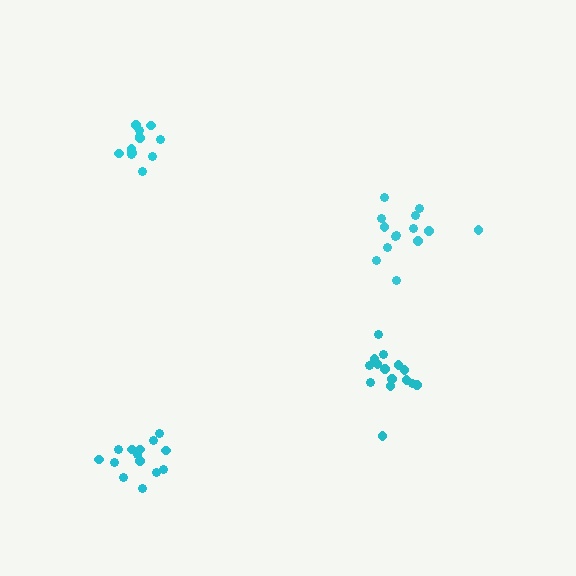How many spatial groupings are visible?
There are 4 spatial groupings.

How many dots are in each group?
Group 1: 12 dots, Group 2: 15 dots, Group 3: 14 dots, Group 4: 14 dots (55 total).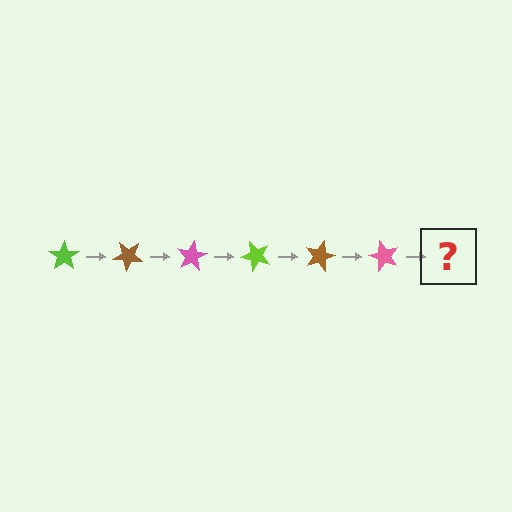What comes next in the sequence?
The next element should be a lime star, rotated 240 degrees from the start.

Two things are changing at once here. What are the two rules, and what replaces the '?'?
The two rules are that it rotates 40 degrees each step and the color cycles through lime, brown, and pink. The '?' should be a lime star, rotated 240 degrees from the start.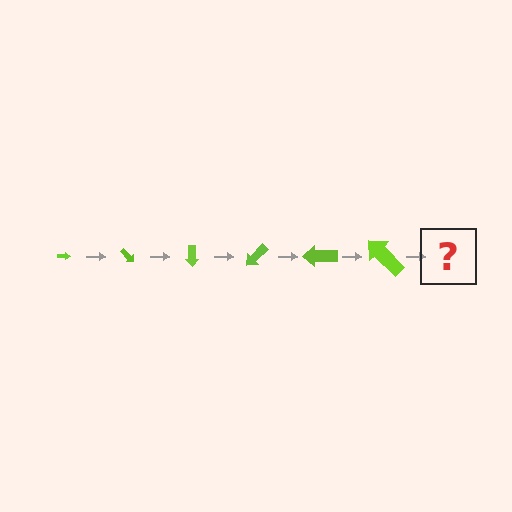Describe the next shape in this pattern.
It should be an arrow, larger than the previous one and rotated 270 degrees from the start.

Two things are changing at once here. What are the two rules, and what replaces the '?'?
The two rules are that the arrow grows larger each step and it rotates 45 degrees each step. The '?' should be an arrow, larger than the previous one and rotated 270 degrees from the start.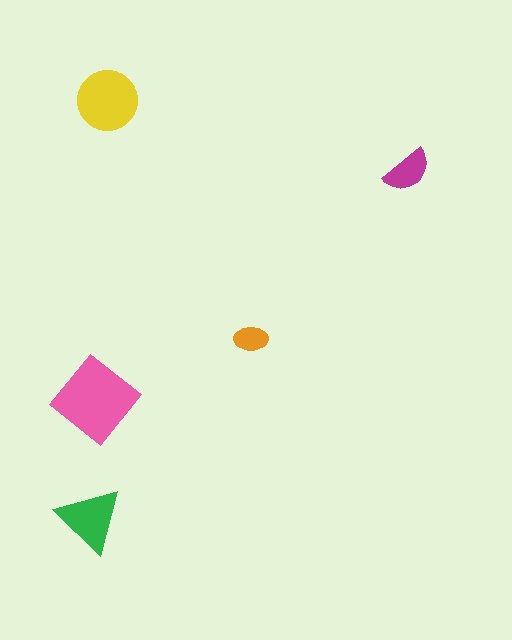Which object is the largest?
The pink diamond.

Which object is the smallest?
The orange ellipse.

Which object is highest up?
The yellow circle is topmost.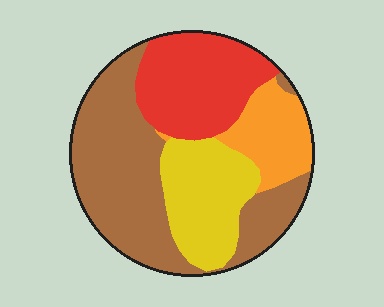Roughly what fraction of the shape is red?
Red covers 24% of the shape.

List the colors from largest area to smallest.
From largest to smallest: brown, red, yellow, orange.